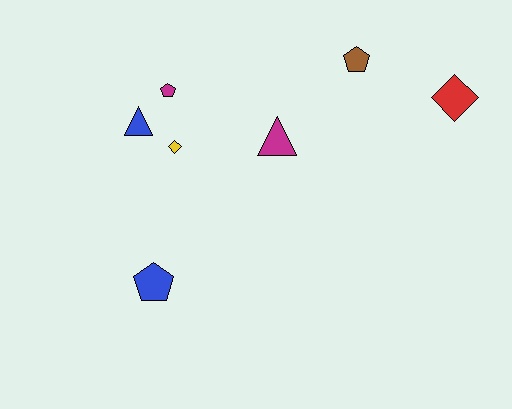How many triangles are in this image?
There are 2 triangles.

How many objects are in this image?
There are 7 objects.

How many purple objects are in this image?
There are no purple objects.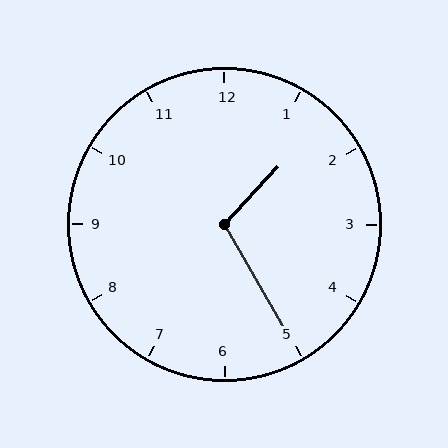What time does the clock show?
1:25.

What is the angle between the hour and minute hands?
Approximately 108 degrees.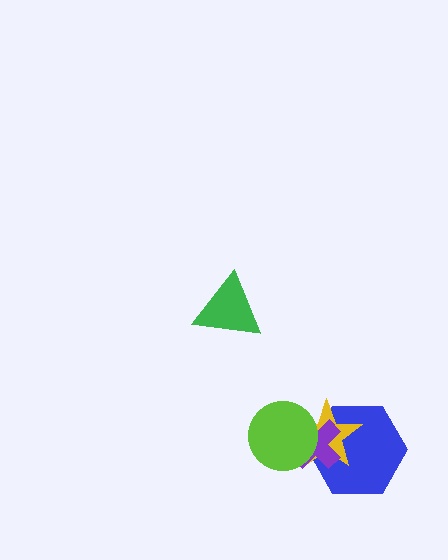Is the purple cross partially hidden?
Yes, it is partially covered by another shape.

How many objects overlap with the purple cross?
3 objects overlap with the purple cross.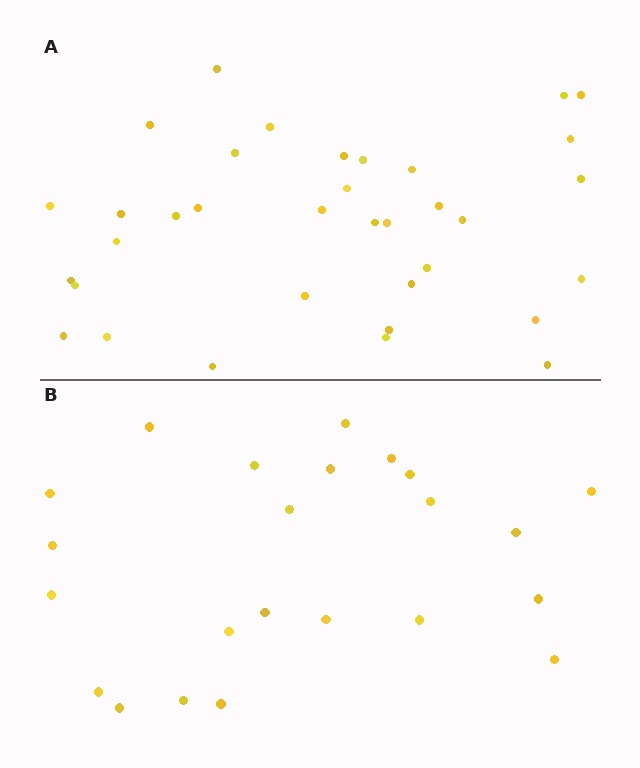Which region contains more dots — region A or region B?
Region A (the top region) has more dots.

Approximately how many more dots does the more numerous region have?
Region A has roughly 12 or so more dots than region B.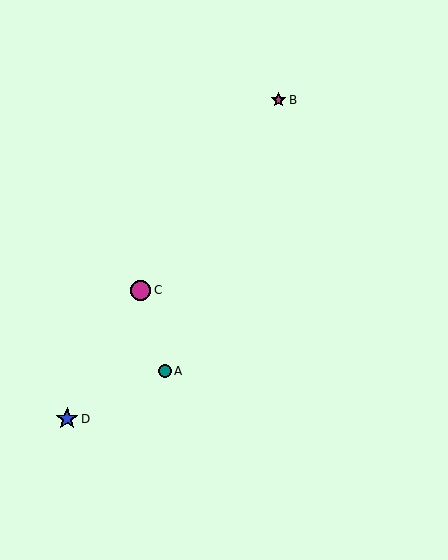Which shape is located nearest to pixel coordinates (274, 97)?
The magenta star (labeled B) at (278, 100) is nearest to that location.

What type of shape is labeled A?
Shape A is a teal circle.